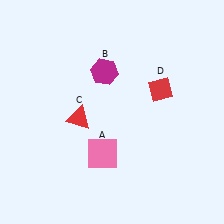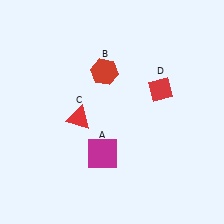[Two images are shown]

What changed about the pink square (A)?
In Image 1, A is pink. In Image 2, it changed to magenta.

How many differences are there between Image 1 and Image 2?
There are 2 differences between the two images.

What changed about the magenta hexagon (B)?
In Image 1, B is magenta. In Image 2, it changed to red.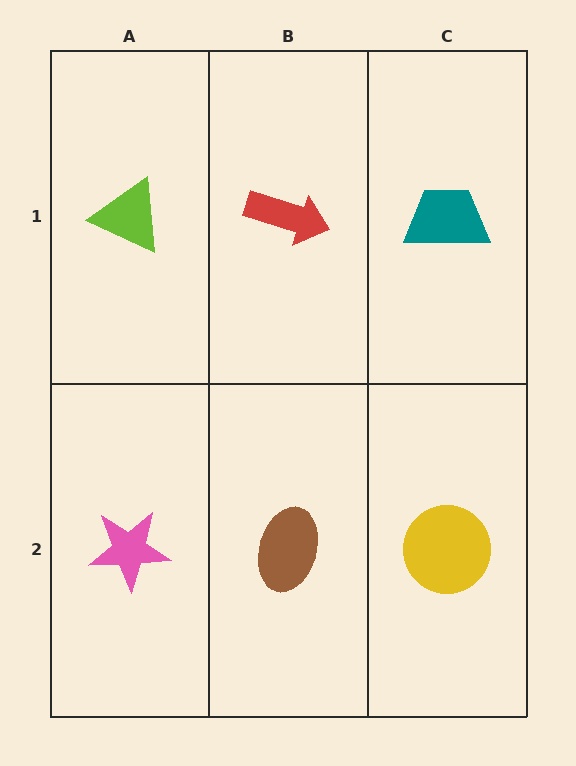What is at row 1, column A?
A lime triangle.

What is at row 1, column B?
A red arrow.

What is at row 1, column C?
A teal trapezoid.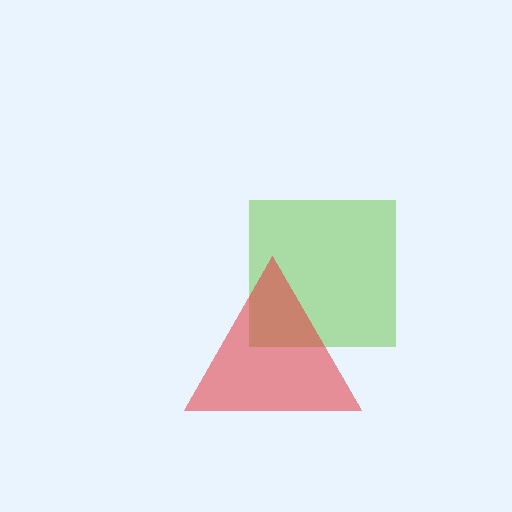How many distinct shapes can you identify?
There are 2 distinct shapes: a lime square, a red triangle.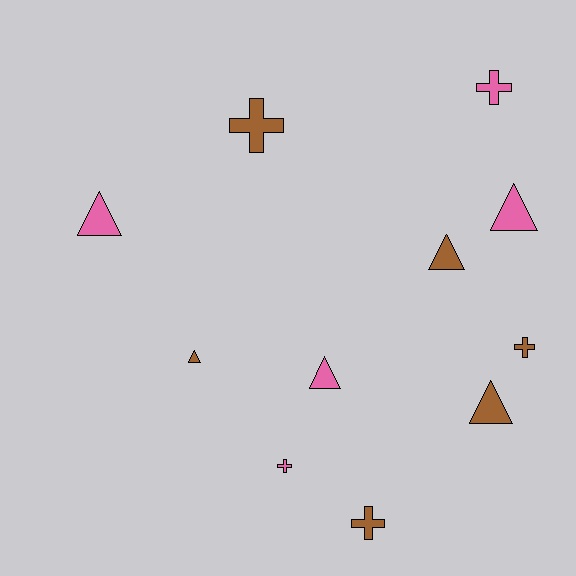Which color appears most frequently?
Brown, with 6 objects.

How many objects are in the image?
There are 11 objects.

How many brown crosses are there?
There are 3 brown crosses.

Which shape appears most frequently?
Triangle, with 6 objects.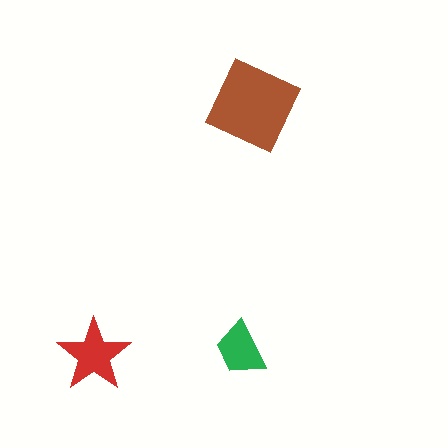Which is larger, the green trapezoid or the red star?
The red star.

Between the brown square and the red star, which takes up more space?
The brown square.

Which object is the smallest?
The green trapezoid.